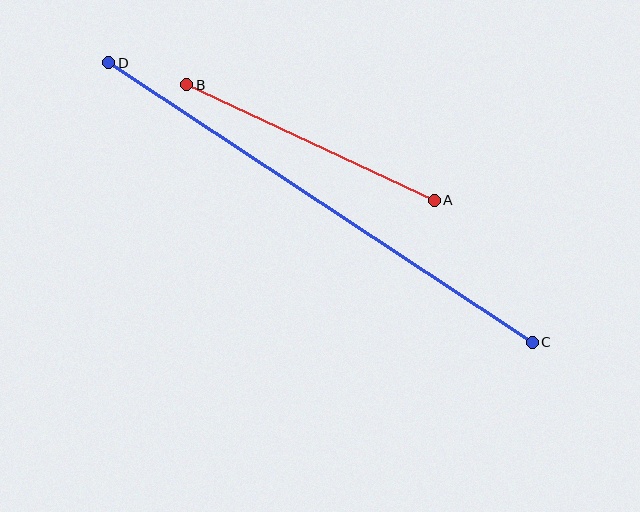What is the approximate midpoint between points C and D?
The midpoint is at approximately (320, 203) pixels.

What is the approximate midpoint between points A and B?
The midpoint is at approximately (311, 143) pixels.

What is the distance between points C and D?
The distance is approximately 508 pixels.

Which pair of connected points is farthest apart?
Points C and D are farthest apart.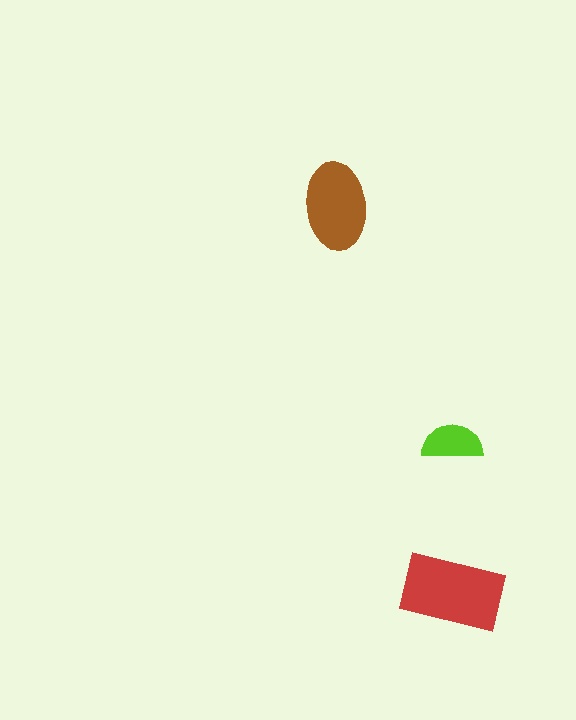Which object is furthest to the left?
The brown ellipse is leftmost.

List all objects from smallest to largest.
The lime semicircle, the brown ellipse, the red rectangle.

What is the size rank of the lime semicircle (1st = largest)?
3rd.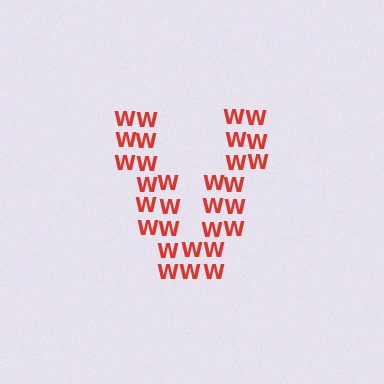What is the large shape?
The large shape is the letter V.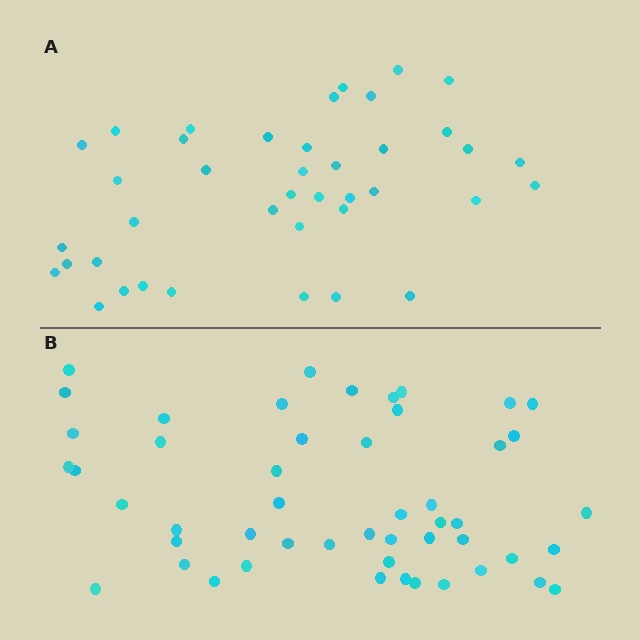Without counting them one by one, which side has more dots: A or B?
Region B (the bottom region) has more dots.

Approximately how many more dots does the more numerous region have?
Region B has roughly 10 or so more dots than region A.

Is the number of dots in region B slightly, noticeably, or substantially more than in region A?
Region B has noticeably more, but not dramatically so. The ratio is roughly 1.2 to 1.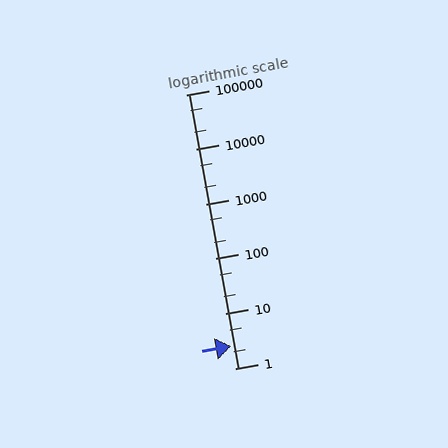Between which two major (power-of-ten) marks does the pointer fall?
The pointer is between 1 and 10.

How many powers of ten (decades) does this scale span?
The scale spans 5 decades, from 1 to 100000.